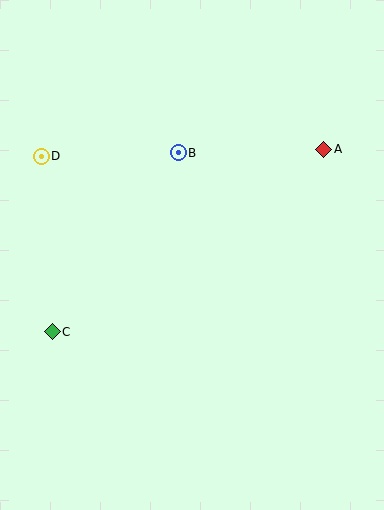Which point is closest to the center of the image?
Point B at (178, 153) is closest to the center.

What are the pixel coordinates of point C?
Point C is at (52, 332).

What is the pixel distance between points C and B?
The distance between C and B is 219 pixels.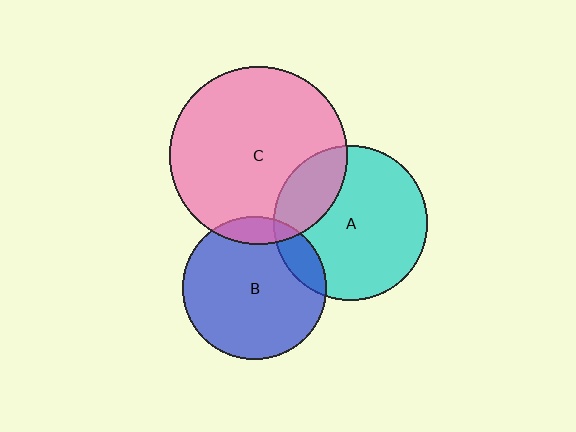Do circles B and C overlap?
Yes.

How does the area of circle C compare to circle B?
Approximately 1.5 times.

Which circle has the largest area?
Circle C (pink).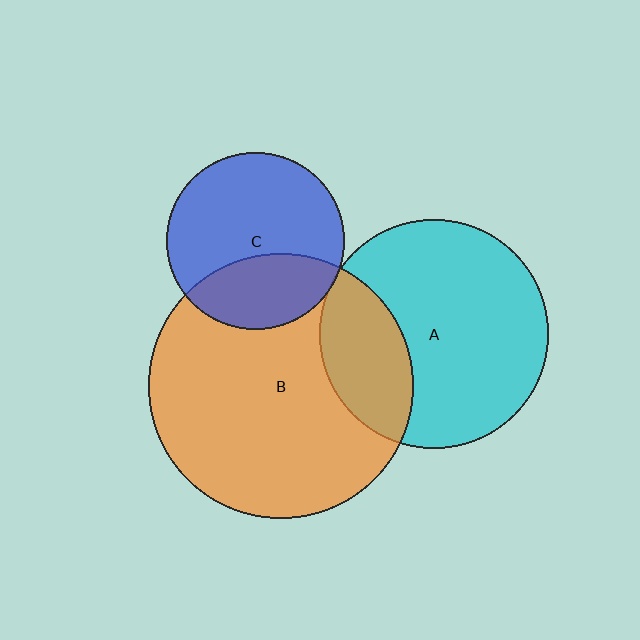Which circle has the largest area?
Circle B (orange).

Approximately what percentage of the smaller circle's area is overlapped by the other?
Approximately 5%.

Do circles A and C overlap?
Yes.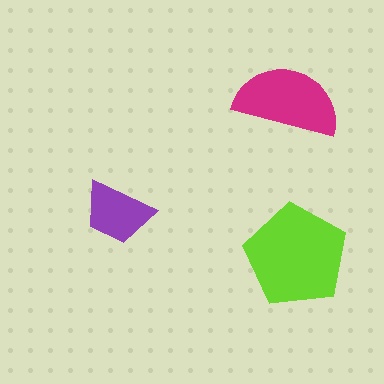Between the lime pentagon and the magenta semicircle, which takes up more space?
The lime pentagon.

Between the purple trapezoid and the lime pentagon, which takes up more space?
The lime pentagon.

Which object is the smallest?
The purple trapezoid.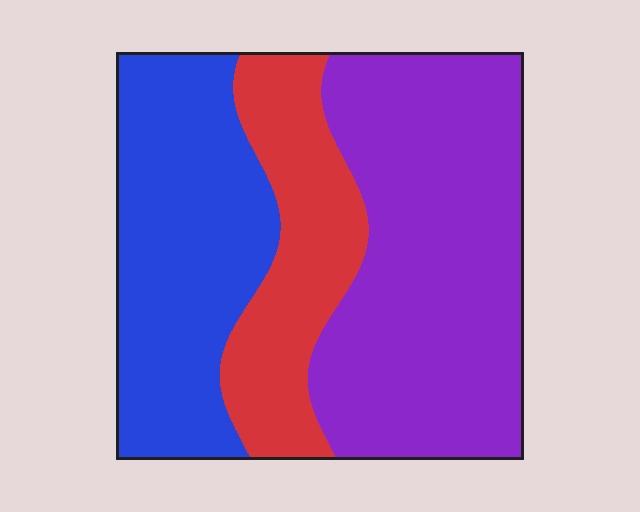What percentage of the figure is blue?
Blue takes up about one third (1/3) of the figure.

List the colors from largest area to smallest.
From largest to smallest: purple, blue, red.